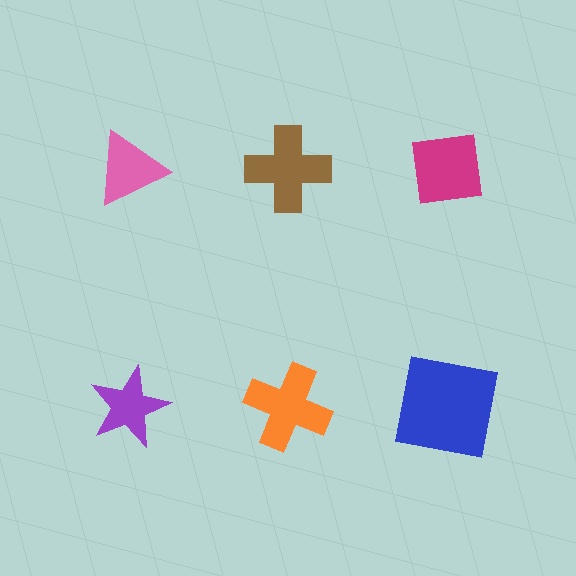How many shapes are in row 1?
3 shapes.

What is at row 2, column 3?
A blue square.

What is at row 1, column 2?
A brown cross.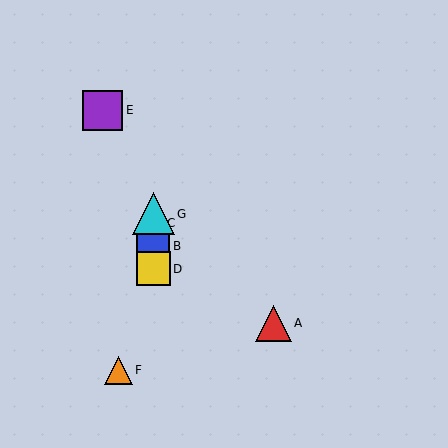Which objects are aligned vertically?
Objects B, C, D, G are aligned vertically.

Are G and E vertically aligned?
No, G is at x≈153 and E is at x≈103.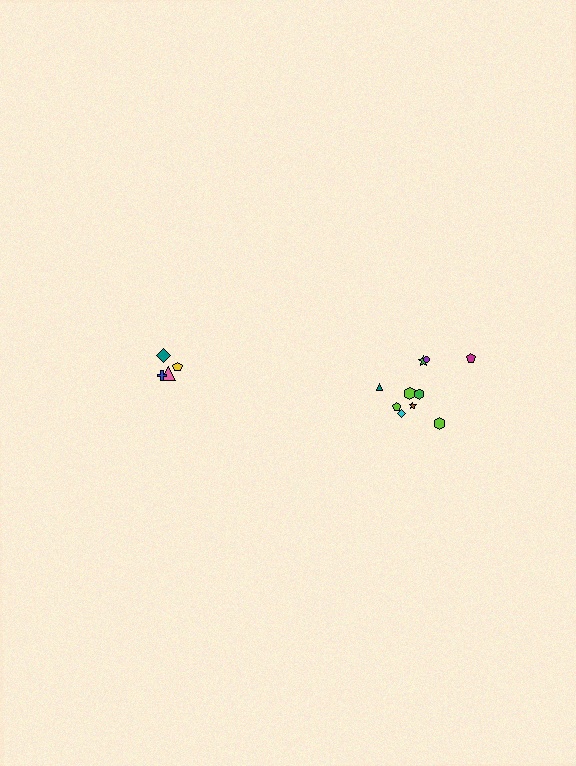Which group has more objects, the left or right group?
The right group.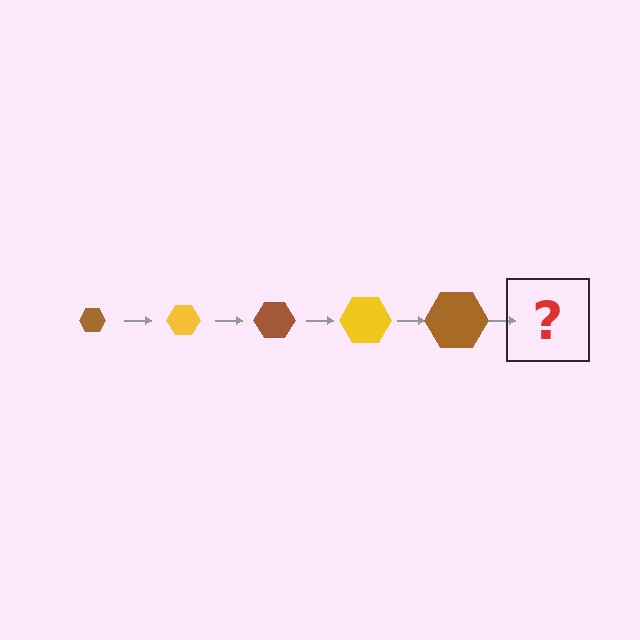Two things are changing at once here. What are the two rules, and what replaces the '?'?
The two rules are that the hexagon grows larger each step and the color cycles through brown and yellow. The '?' should be a yellow hexagon, larger than the previous one.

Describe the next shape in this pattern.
It should be a yellow hexagon, larger than the previous one.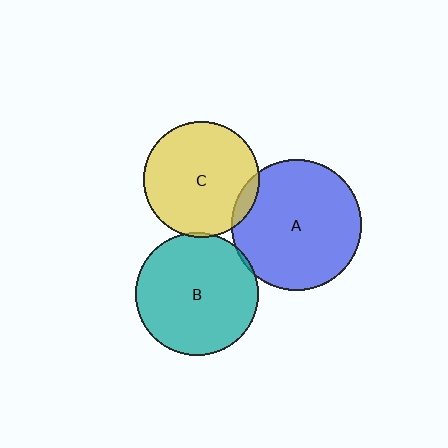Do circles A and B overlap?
Yes.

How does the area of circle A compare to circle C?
Approximately 1.3 times.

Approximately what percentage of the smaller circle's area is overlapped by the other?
Approximately 5%.